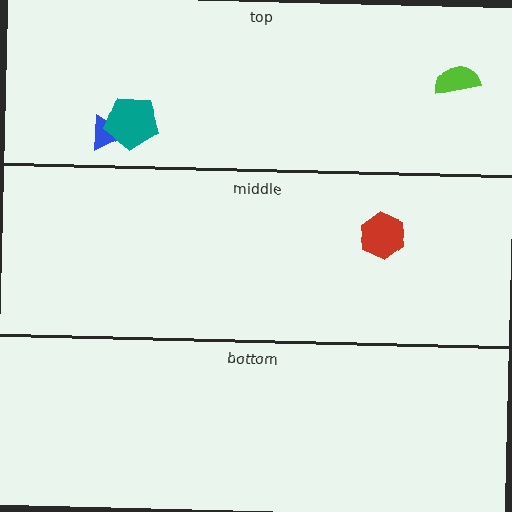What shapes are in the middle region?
The red hexagon.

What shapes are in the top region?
The lime semicircle, the blue triangle, the teal pentagon.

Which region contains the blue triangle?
The top region.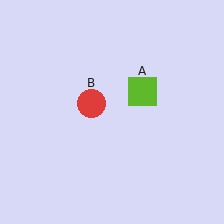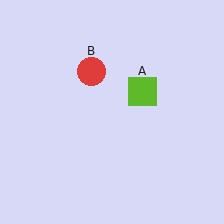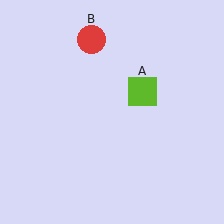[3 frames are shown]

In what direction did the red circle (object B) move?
The red circle (object B) moved up.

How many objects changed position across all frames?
1 object changed position: red circle (object B).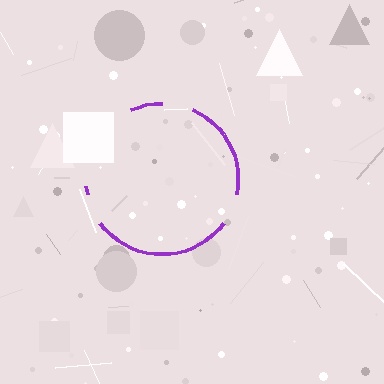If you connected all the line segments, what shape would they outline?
They would outline a circle.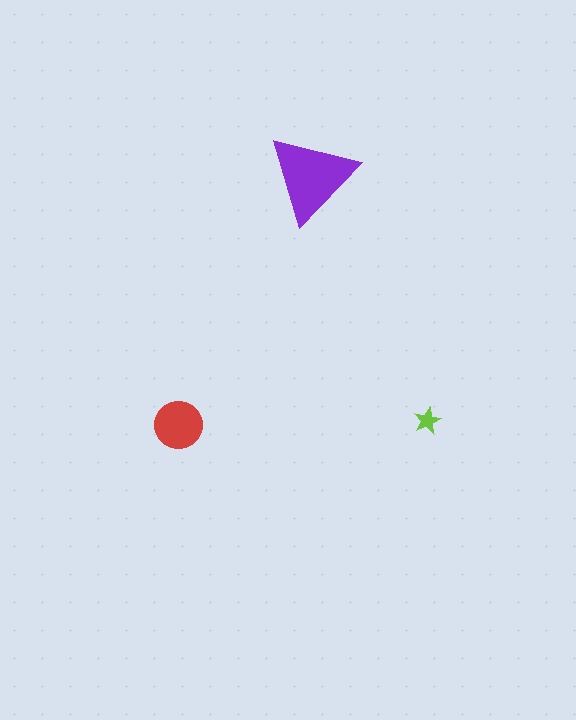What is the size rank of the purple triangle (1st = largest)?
1st.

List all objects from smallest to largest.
The lime star, the red circle, the purple triangle.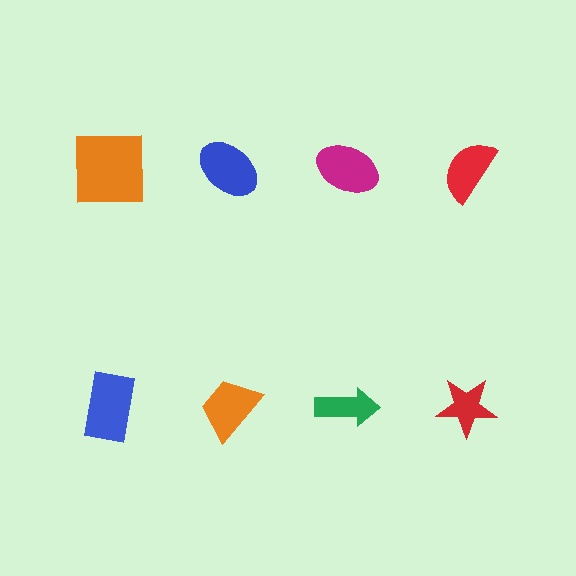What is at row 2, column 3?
A green arrow.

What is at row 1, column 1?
An orange square.